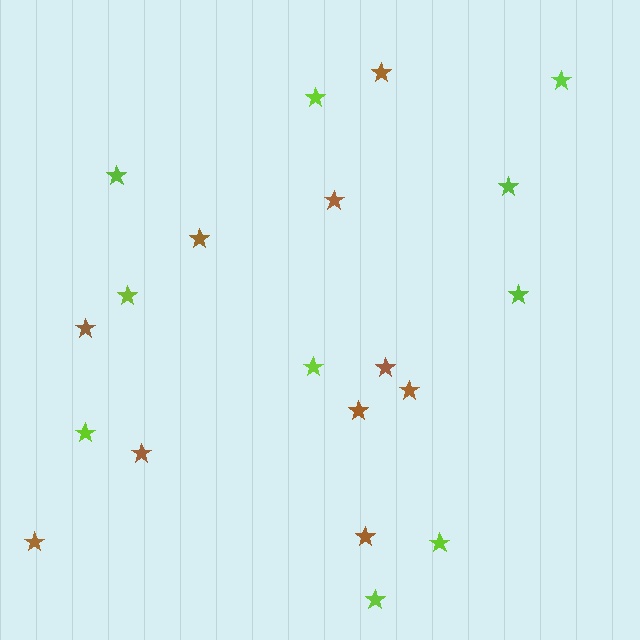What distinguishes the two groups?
There are 2 groups: one group of brown stars (10) and one group of lime stars (10).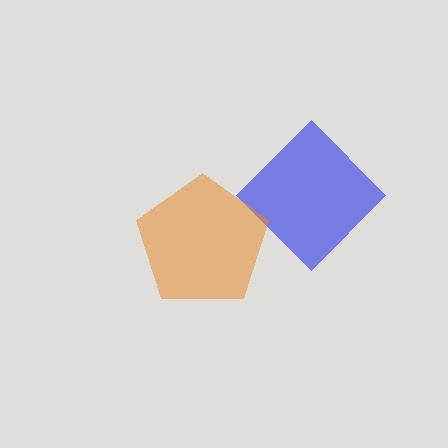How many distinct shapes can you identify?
There are 2 distinct shapes: a blue diamond, an orange pentagon.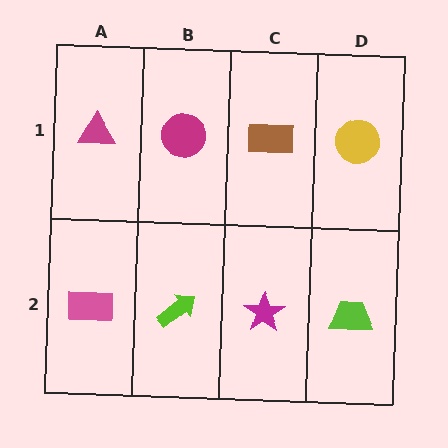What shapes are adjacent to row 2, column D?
A yellow circle (row 1, column D), a magenta star (row 2, column C).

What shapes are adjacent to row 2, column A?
A magenta triangle (row 1, column A), a lime arrow (row 2, column B).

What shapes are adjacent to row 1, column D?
A lime trapezoid (row 2, column D), a brown rectangle (row 1, column C).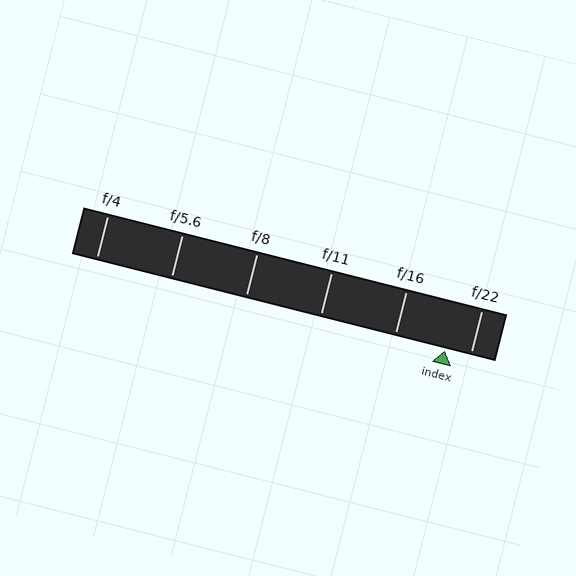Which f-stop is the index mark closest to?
The index mark is closest to f/22.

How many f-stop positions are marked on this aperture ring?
There are 6 f-stop positions marked.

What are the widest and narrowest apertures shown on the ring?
The widest aperture shown is f/4 and the narrowest is f/22.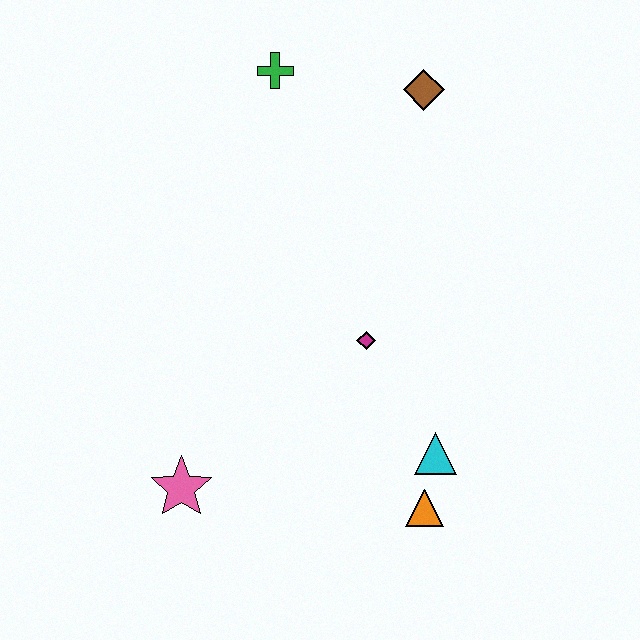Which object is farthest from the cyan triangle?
The green cross is farthest from the cyan triangle.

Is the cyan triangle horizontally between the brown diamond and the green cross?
No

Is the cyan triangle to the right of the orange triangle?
Yes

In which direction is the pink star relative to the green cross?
The pink star is below the green cross.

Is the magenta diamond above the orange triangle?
Yes